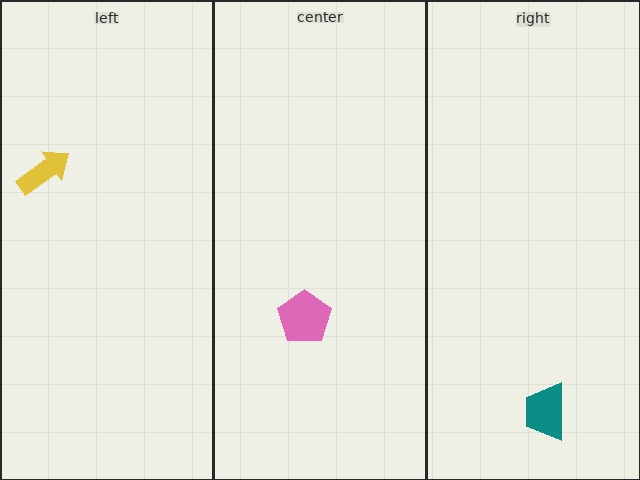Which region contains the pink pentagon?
The center region.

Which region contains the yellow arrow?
The left region.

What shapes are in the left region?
The yellow arrow.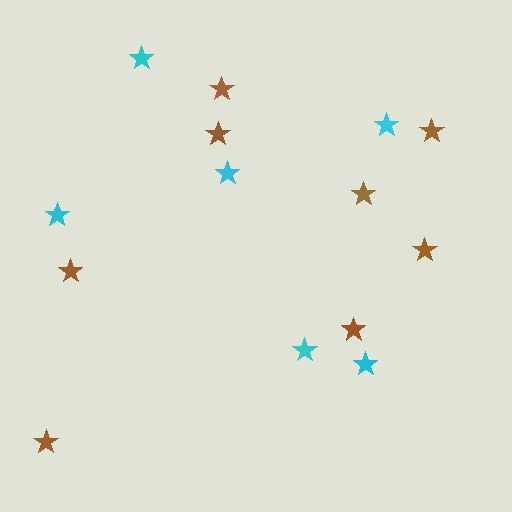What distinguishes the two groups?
There are 2 groups: one group of cyan stars (6) and one group of brown stars (8).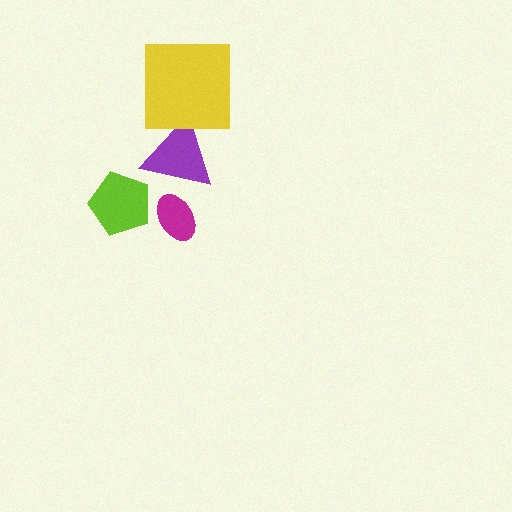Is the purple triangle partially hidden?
Yes, it is partially covered by another shape.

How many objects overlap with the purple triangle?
1 object overlaps with the purple triangle.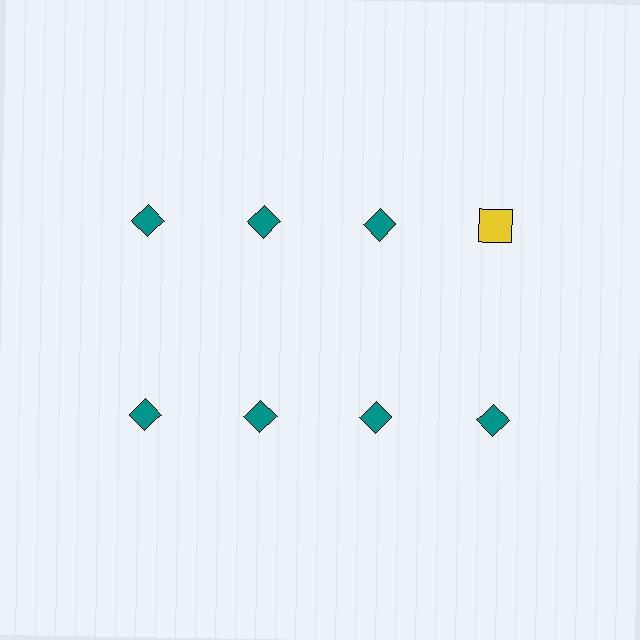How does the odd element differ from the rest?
It differs in both color (yellow instead of teal) and shape (square instead of diamond).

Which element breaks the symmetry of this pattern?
The yellow square in the top row, second from right column breaks the symmetry. All other shapes are teal diamonds.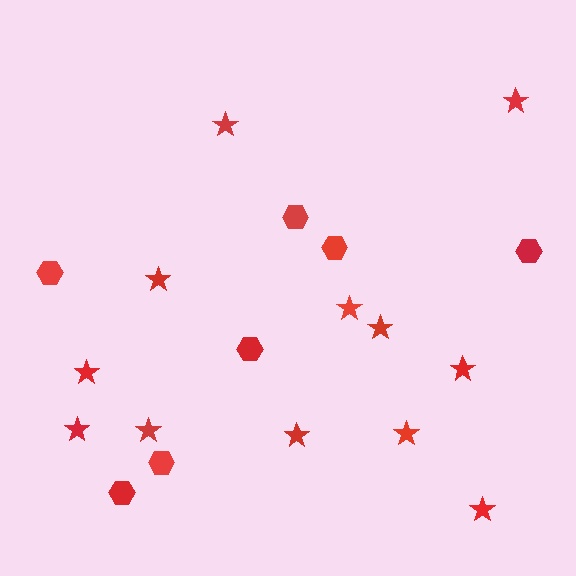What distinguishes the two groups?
There are 2 groups: one group of hexagons (7) and one group of stars (12).